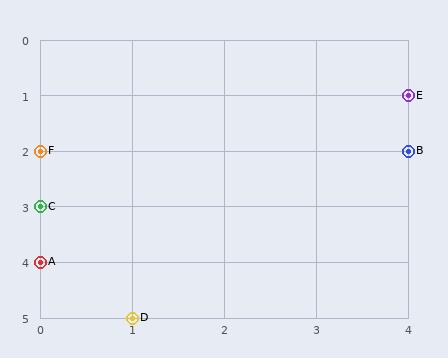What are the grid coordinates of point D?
Point D is at grid coordinates (1, 5).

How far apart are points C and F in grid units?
Points C and F are 1 row apart.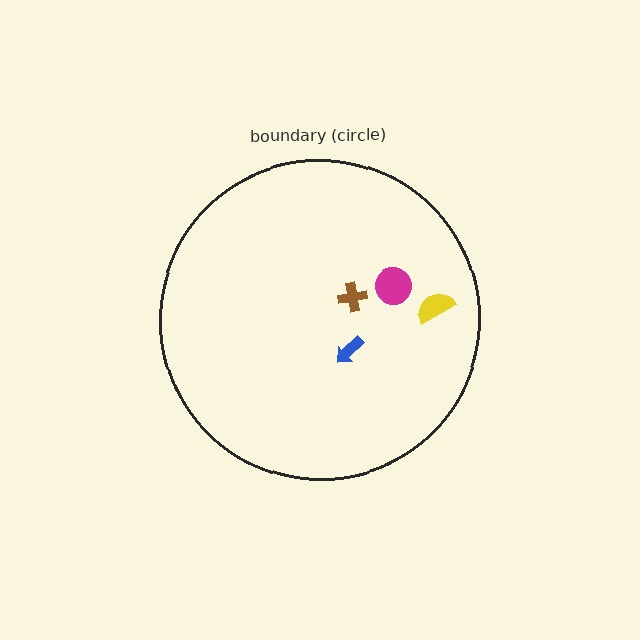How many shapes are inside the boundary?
4 inside, 0 outside.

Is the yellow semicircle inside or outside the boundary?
Inside.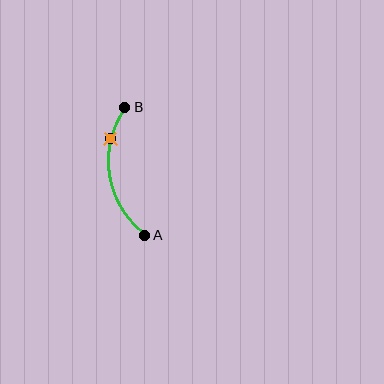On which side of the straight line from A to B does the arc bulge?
The arc bulges to the left of the straight line connecting A and B.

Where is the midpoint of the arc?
The arc midpoint is the point on the curve farthest from the straight line joining A and B. It sits to the left of that line.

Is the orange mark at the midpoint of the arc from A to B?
No. The orange mark lies on the arc but is closer to endpoint B. The arc midpoint would be at the point on the curve equidistant along the arc from both A and B.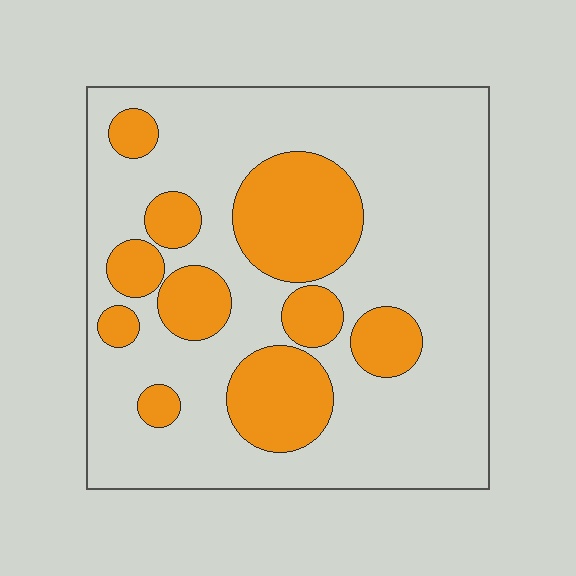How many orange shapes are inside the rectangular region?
10.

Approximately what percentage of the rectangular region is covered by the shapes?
Approximately 25%.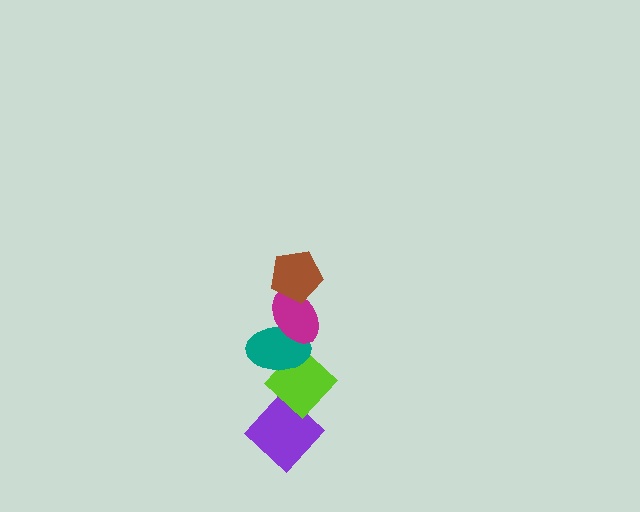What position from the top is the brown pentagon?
The brown pentagon is 1st from the top.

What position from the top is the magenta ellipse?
The magenta ellipse is 2nd from the top.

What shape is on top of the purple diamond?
The lime diamond is on top of the purple diamond.